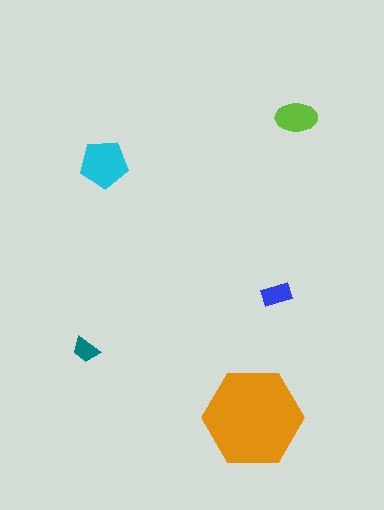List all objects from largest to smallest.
The orange hexagon, the cyan pentagon, the lime ellipse, the blue rectangle, the teal trapezoid.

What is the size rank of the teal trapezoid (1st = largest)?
5th.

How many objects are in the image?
There are 5 objects in the image.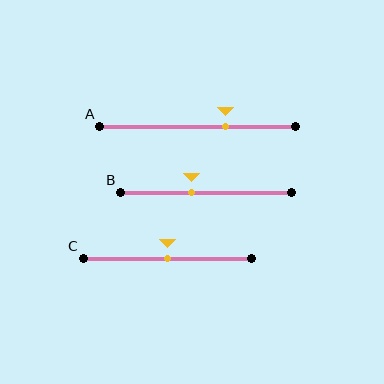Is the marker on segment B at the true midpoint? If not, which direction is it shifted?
No, the marker on segment B is shifted to the left by about 9% of the segment length.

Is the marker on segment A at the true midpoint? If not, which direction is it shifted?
No, the marker on segment A is shifted to the right by about 14% of the segment length.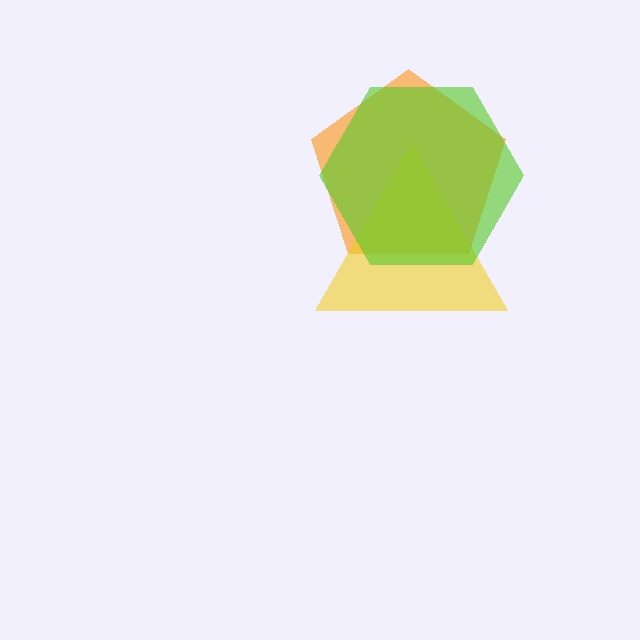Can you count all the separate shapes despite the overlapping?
Yes, there are 3 separate shapes.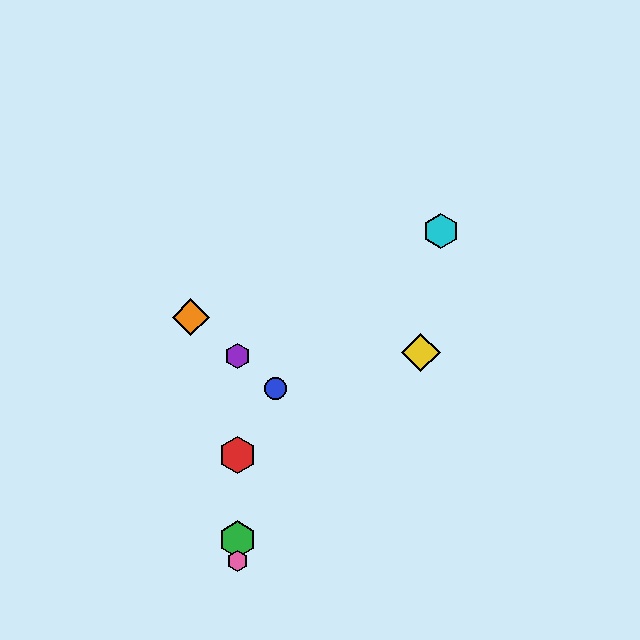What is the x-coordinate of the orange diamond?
The orange diamond is at x≈191.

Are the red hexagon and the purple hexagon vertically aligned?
Yes, both are at x≈238.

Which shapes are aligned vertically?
The red hexagon, the green hexagon, the purple hexagon, the pink hexagon are aligned vertically.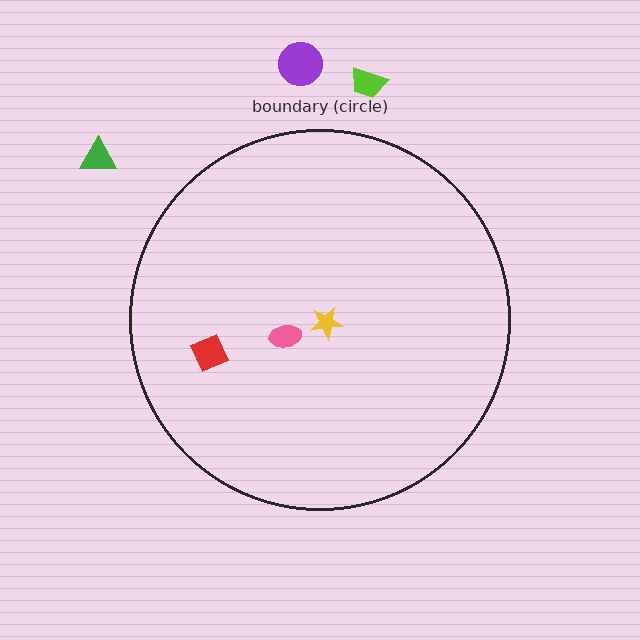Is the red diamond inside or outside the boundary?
Inside.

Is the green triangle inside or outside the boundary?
Outside.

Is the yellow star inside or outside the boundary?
Inside.